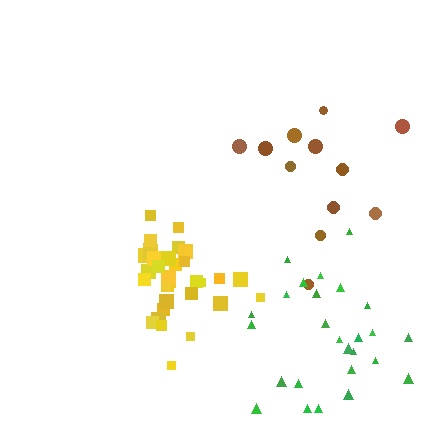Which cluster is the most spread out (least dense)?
Brown.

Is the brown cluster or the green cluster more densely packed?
Green.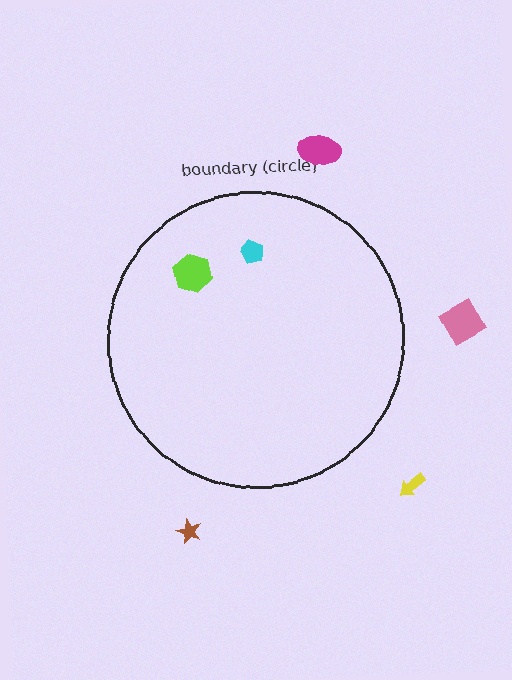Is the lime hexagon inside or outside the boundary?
Inside.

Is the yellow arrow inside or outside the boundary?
Outside.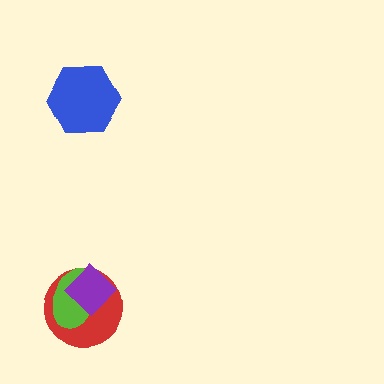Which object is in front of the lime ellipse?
The purple diamond is in front of the lime ellipse.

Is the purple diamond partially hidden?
No, no other shape covers it.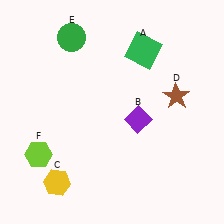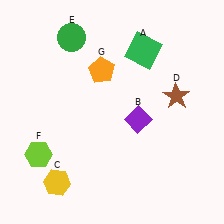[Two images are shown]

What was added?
An orange pentagon (G) was added in Image 2.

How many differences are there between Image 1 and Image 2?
There is 1 difference between the two images.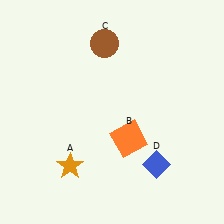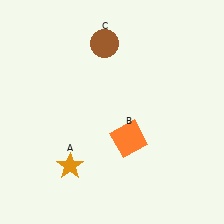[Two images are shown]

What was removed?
The blue diamond (D) was removed in Image 2.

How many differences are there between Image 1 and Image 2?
There is 1 difference between the two images.